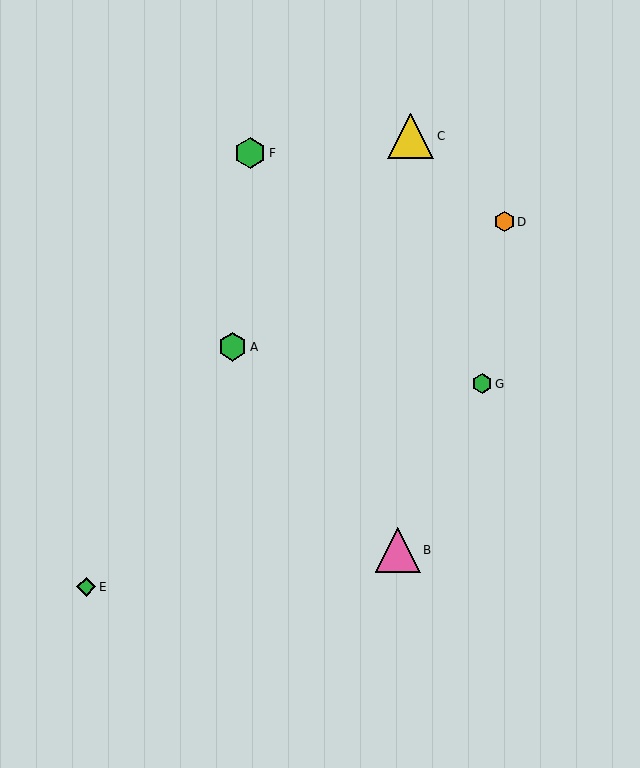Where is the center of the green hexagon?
The center of the green hexagon is at (233, 347).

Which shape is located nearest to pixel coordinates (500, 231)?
The orange hexagon (labeled D) at (504, 222) is nearest to that location.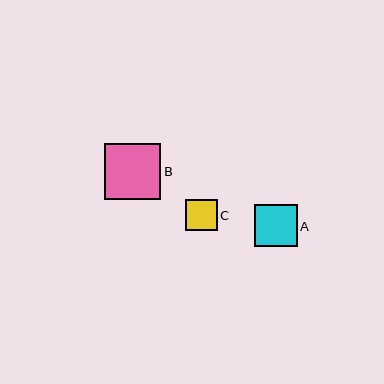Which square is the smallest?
Square C is the smallest with a size of approximately 32 pixels.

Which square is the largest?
Square B is the largest with a size of approximately 56 pixels.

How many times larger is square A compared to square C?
Square A is approximately 1.3 times the size of square C.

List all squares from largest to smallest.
From largest to smallest: B, A, C.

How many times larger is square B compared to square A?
Square B is approximately 1.3 times the size of square A.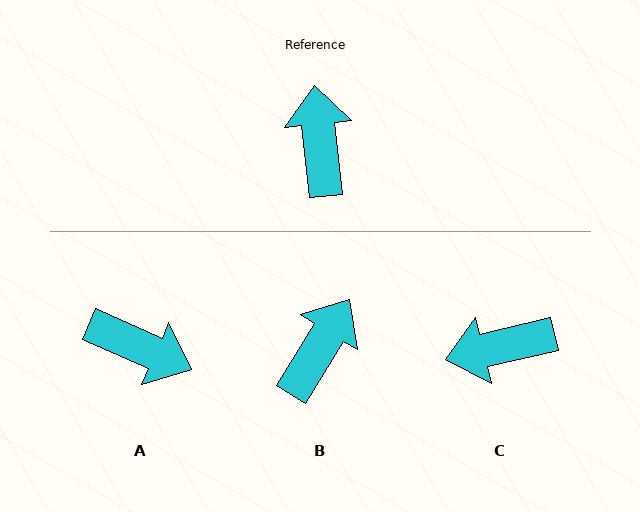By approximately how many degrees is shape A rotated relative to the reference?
Approximately 120 degrees clockwise.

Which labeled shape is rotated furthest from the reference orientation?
A, about 120 degrees away.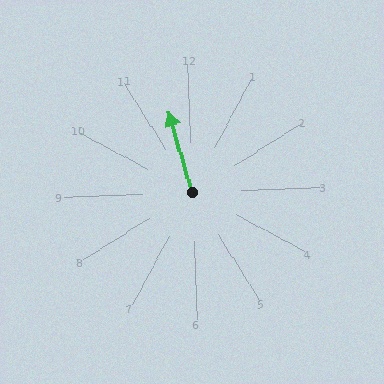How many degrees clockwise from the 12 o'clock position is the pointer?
Approximately 346 degrees.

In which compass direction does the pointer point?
North.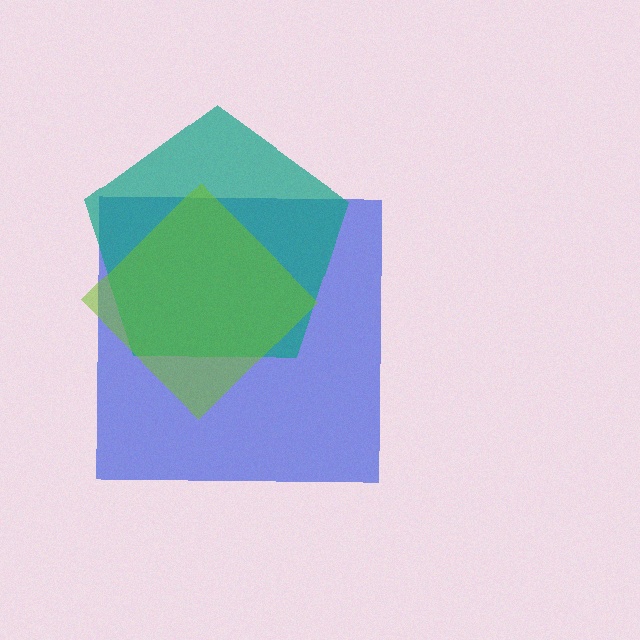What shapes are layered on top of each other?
The layered shapes are: a blue square, a teal pentagon, a lime diamond.